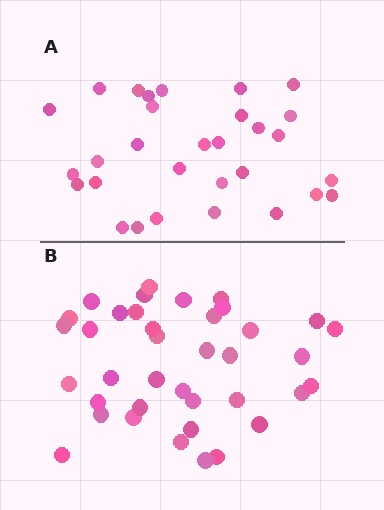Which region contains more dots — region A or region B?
Region B (the bottom region) has more dots.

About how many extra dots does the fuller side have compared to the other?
Region B has roughly 8 or so more dots than region A.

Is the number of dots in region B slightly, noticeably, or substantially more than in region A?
Region B has noticeably more, but not dramatically so. The ratio is roughly 1.3 to 1.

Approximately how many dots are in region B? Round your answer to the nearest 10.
About 40 dots. (The exact count is 38, which rounds to 40.)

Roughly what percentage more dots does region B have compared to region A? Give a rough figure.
About 25% more.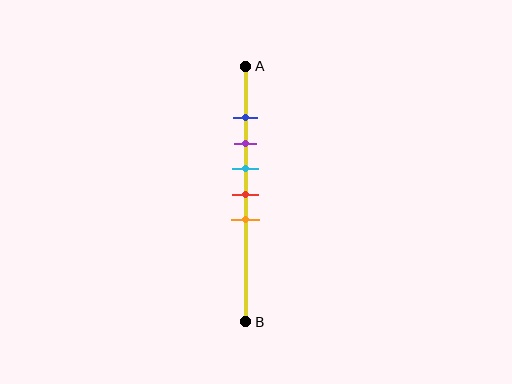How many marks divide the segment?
There are 5 marks dividing the segment.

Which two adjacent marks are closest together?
The blue and purple marks are the closest adjacent pair.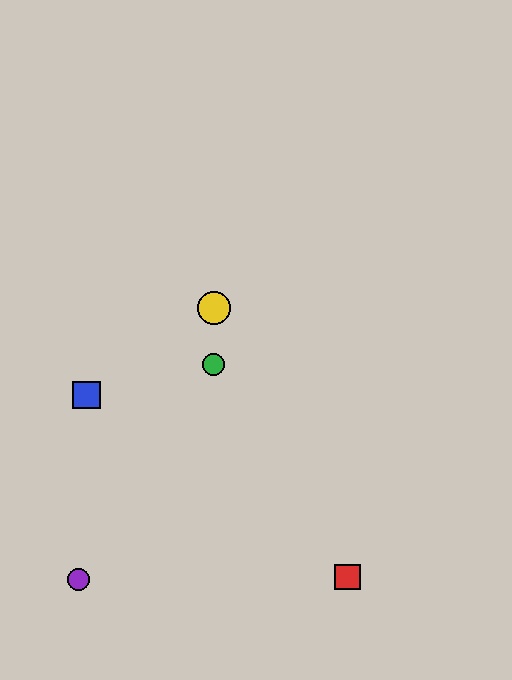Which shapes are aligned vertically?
The green circle, the yellow circle are aligned vertically.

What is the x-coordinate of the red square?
The red square is at x≈347.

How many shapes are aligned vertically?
2 shapes (the green circle, the yellow circle) are aligned vertically.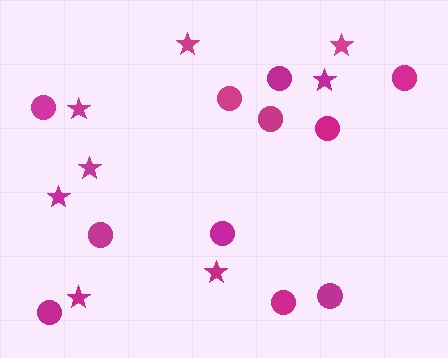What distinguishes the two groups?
There are 2 groups: one group of circles (11) and one group of stars (8).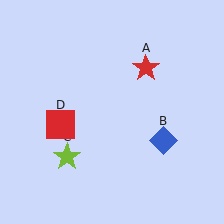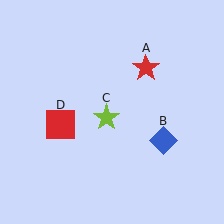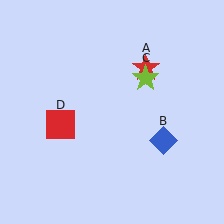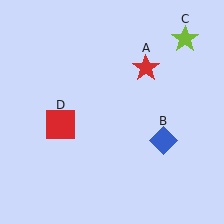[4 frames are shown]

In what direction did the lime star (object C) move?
The lime star (object C) moved up and to the right.